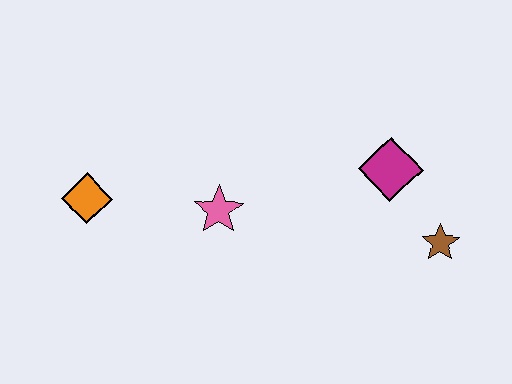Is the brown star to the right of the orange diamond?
Yes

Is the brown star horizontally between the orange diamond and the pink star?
No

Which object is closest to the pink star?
The orange diamond is closest to the pink star.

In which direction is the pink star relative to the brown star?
The pink star is to the left of the brown star.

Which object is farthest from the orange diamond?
The brown star is farthest from the orange diamond.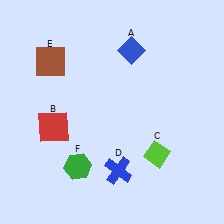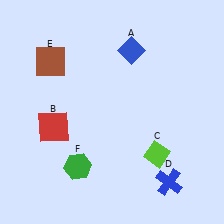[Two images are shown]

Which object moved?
The blue cross (D) moved right.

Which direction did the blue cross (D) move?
The blue cross (D) moved right.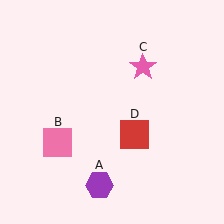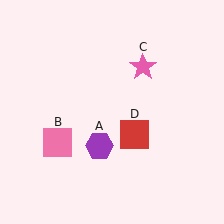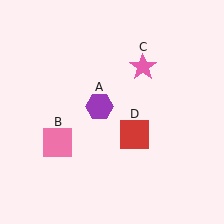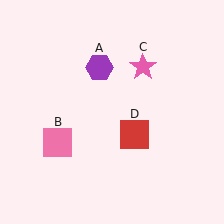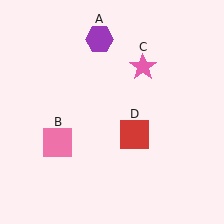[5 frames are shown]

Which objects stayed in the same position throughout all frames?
Pink square (object B) and pink star (object C) and red square (object D) remained stationary.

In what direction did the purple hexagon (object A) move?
The purple hexagon (object A) moved up.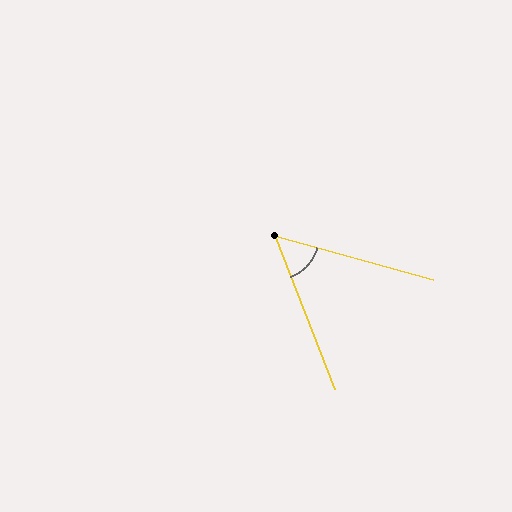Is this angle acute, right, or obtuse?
It is acute.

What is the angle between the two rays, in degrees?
Approximately 53 degrees.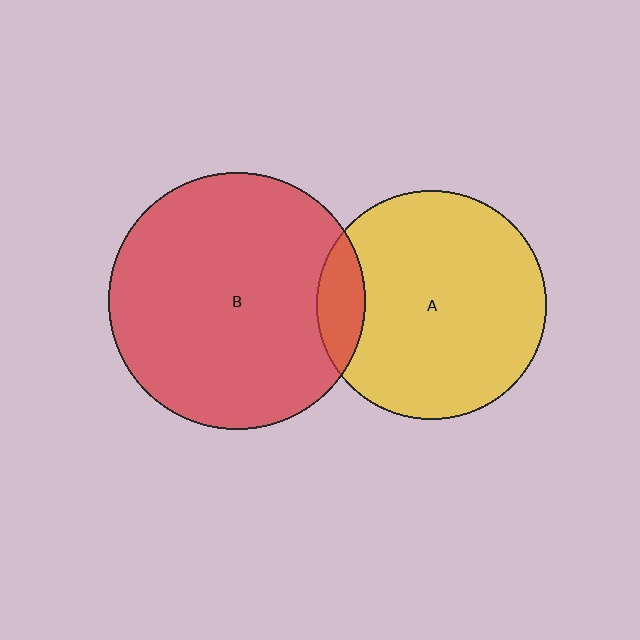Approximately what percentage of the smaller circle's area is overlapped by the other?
Approximately 10%.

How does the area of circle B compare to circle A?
Approximately 1.3 times.